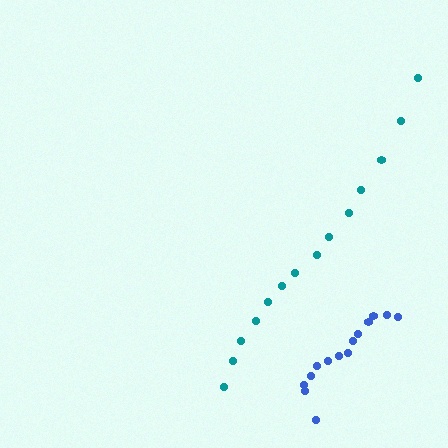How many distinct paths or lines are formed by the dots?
There are 2 distinct paths.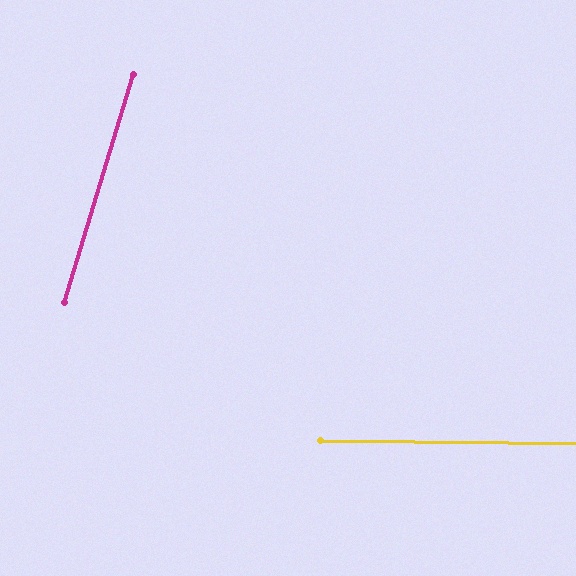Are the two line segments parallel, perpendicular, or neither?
Neither parallel nor perpendicular — they differ by about 74°.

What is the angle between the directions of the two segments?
Approximately 74 degrees.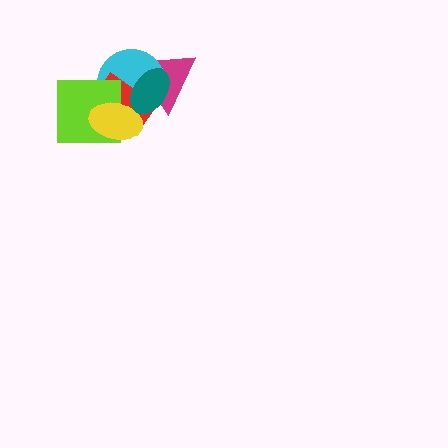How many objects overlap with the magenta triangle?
3 objects overlap with the magenta triangle.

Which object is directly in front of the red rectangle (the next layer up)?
The lime square is directly in front of the red rectangle.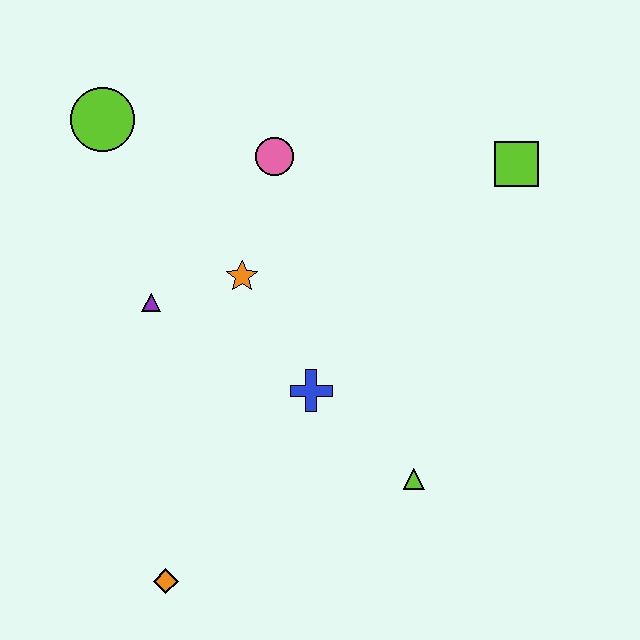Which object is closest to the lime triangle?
The blue cross is closest to the lime triangle.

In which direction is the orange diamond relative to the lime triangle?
The orange diamond is to the left of the lime triangle.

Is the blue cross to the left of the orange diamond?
No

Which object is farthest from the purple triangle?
The lime square is farthest from the purple triangle.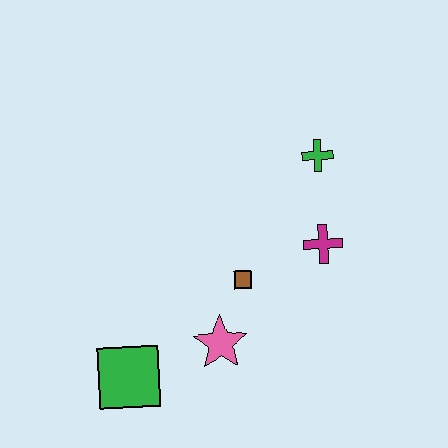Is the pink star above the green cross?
No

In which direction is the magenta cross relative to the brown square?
The magenta cross is to the right of the brown square.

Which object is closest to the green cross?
The magenta cross is closest to the green cross.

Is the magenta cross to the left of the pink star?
No